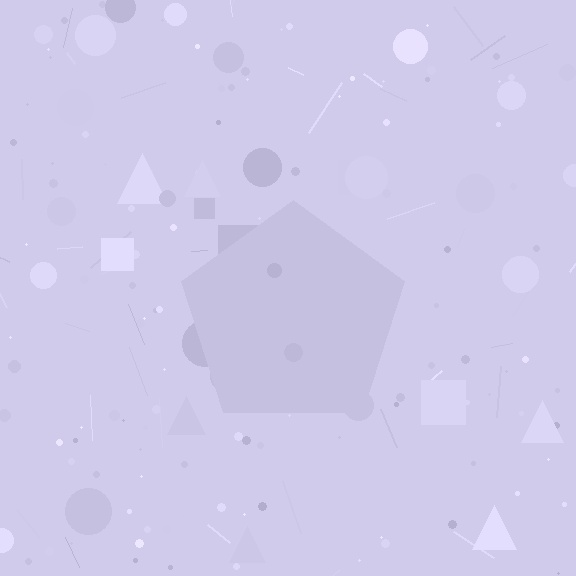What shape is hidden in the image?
A pentagon is hidden in the image.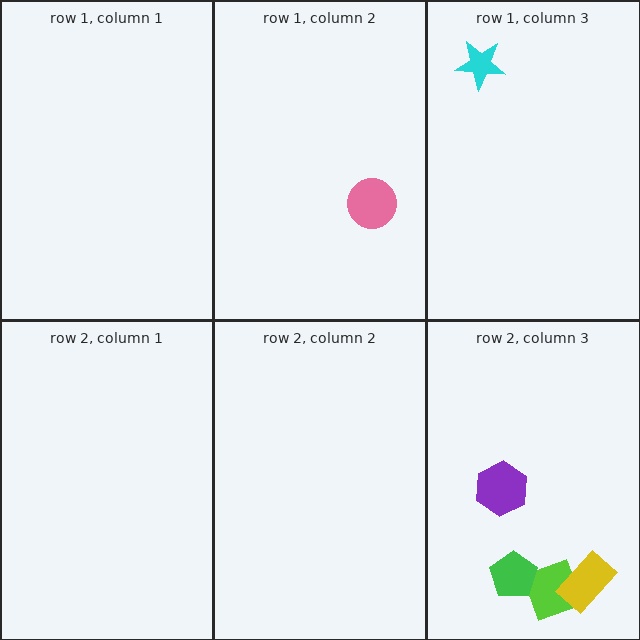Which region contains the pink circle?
The row 1, column 2 region.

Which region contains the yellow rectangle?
The row 2, column 3 region.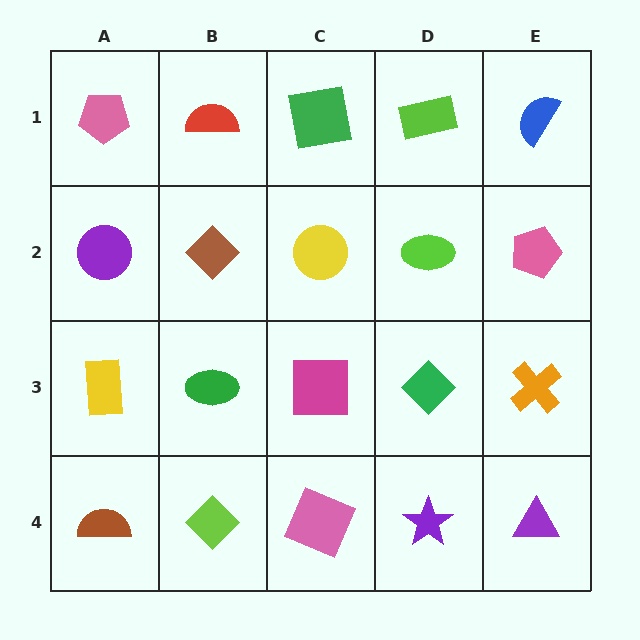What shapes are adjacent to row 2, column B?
A red semicircle (row 1, column B), a green ellipse (row 3, column B), a purple circle (row 2, column A), a yellow circle (row 2, column C).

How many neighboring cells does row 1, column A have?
2.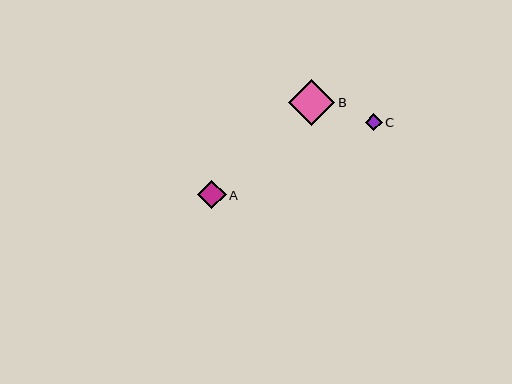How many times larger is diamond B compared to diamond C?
Diamond B is approximately 2.7 times the size of diamond C.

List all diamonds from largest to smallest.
From largest to smallest: B, A, C.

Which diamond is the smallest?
Diamond C is the smallest with a size of approximately 17 pixels.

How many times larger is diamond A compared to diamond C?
Diamond A is approximately 1.6 times the size of diamond C.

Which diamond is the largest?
Diamond B is the largest with a size of approximately 46 pixels.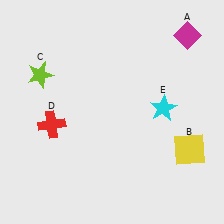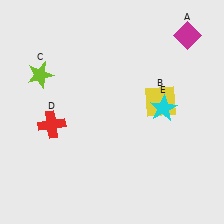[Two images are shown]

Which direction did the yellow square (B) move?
The yellow square (B) moved up.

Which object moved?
The yellow square (B) moved up.